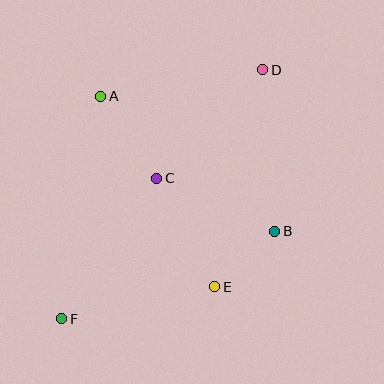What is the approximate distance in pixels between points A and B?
The distance between A and B is approximately 220 pixels.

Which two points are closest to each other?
Points B and E are closest to each other.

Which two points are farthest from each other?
Points D and F are farthest from each other.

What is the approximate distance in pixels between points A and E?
The distance between A and E is approximately 222 pixels.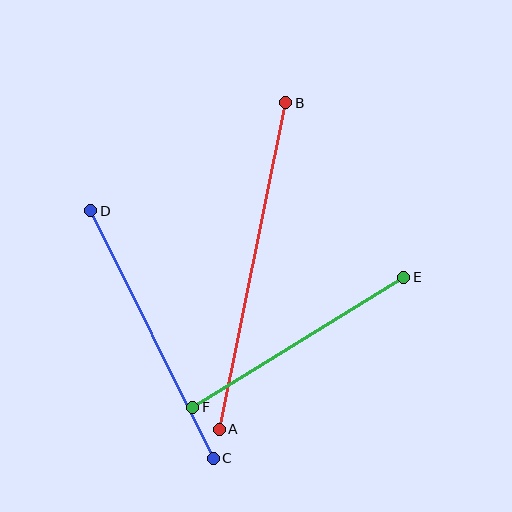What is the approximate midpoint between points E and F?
The midpoint is at approximately (298, 342) pixels.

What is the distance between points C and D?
The distance is approximately 276 pixels.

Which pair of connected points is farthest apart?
Points A and B are farthest apart.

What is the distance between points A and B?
The distance is approximately 333 pixels.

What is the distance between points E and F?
The distance is approximately 248 pixels.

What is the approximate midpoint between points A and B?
The midpoint is at approximately (252, 266) pixels.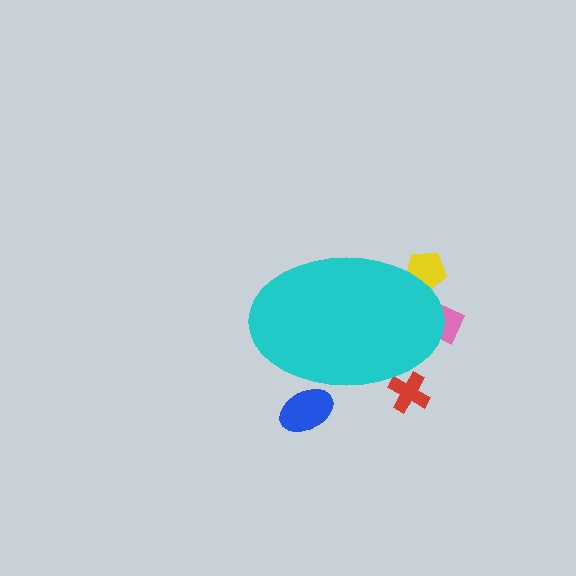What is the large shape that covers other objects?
A cyan ellipse.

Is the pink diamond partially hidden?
Yes, the pink diamond is partially hidden behind the cyan ellipse.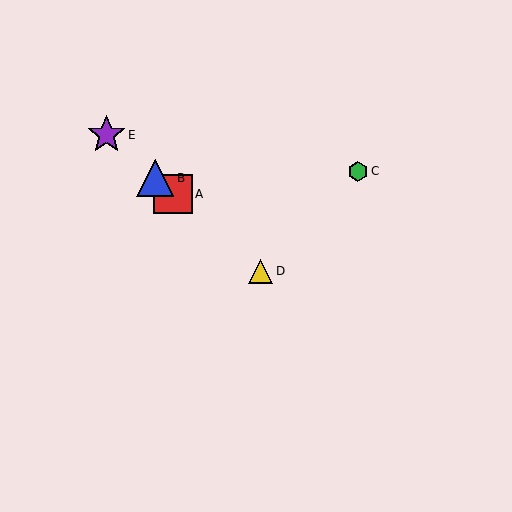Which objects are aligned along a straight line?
Objects A, B, D, E are aligned along a straight line.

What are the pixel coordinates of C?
Object C is at (358, 171).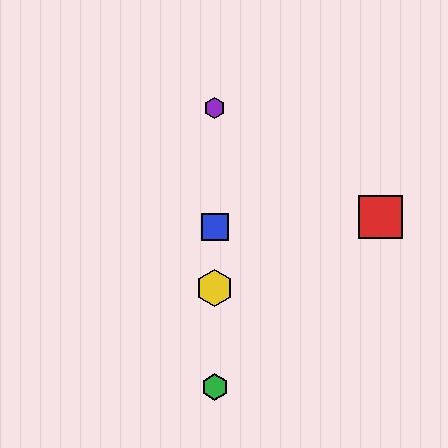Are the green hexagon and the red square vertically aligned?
No, the green hexagon is at x≈215 and the red square is at x≈380.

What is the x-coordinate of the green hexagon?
The green hexagon is at x≈215.